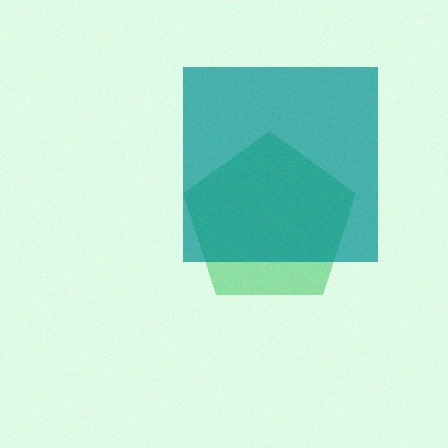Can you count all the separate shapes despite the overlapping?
Yes, there are 2 separate shapes.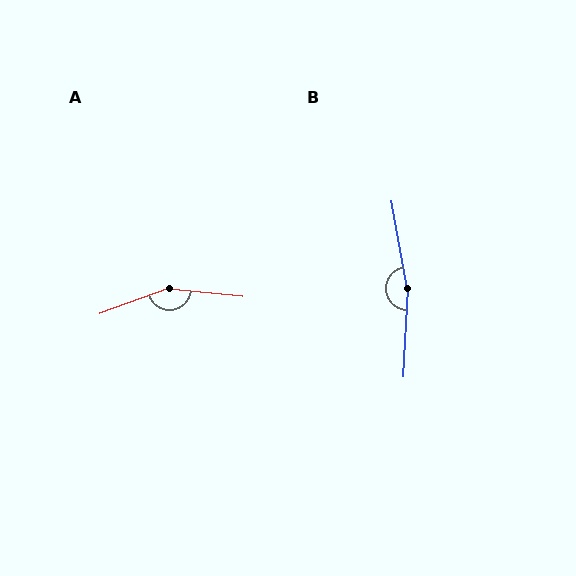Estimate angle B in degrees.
Approximately 167 degrees.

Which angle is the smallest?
A, at approximately 154 degrees.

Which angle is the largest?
B, at approximately 167 degrees.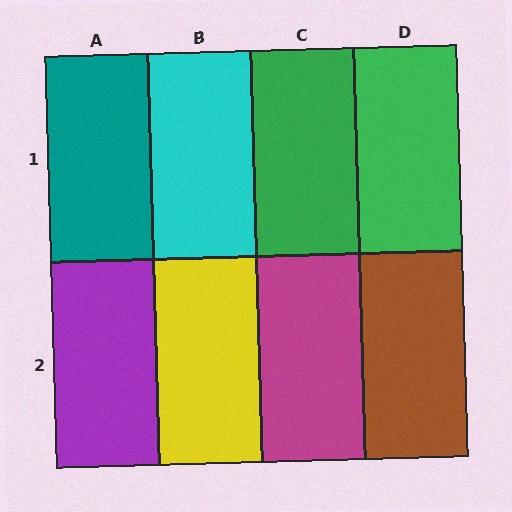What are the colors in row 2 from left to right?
Purple, yellow, magenta, brown.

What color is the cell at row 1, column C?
Green.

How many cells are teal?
1 cell is teal.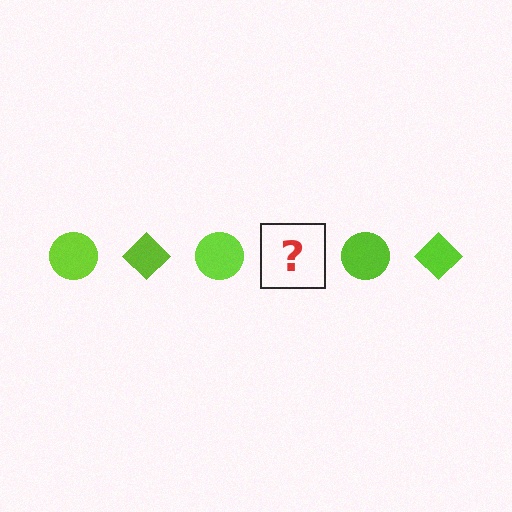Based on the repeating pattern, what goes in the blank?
The blank should be a lime diamond.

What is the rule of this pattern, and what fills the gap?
The rule is that the pattern cycles through circle, diamond shapes in lime. The gap should be filled with a lime diamond.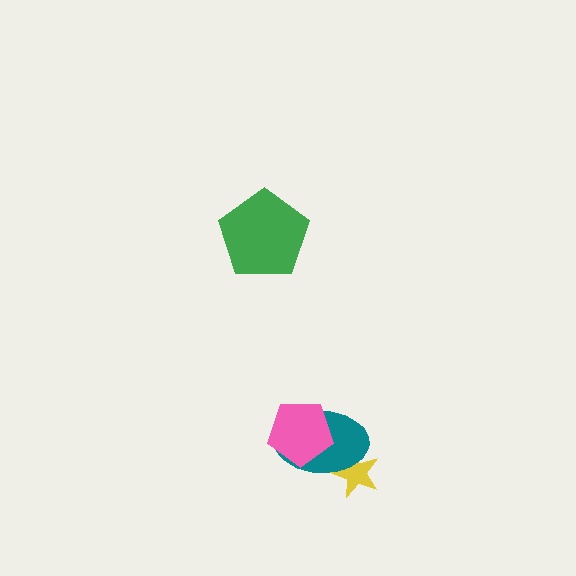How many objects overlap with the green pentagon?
0 objects overlap with the green pentagon.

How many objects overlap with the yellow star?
1 object overlaps with the yellow star.